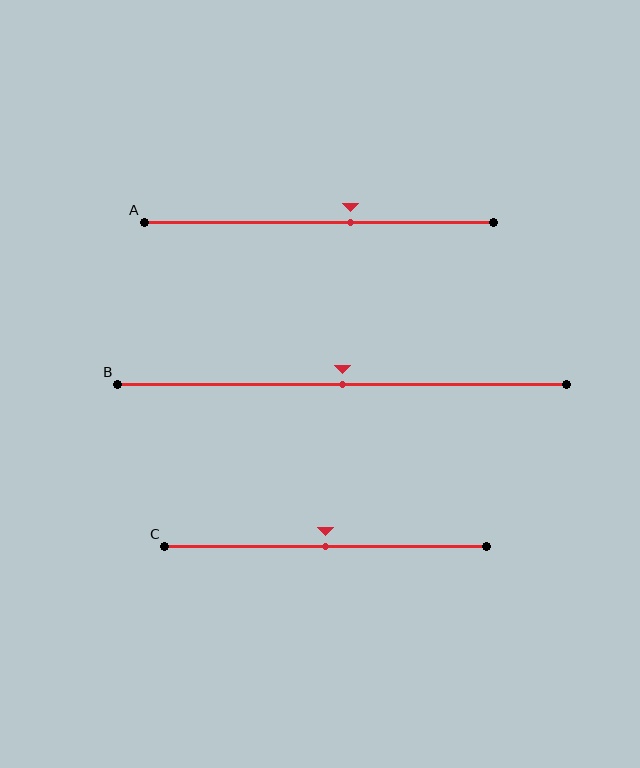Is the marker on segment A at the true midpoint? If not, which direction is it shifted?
No, the marker on segment A is shifted to the right by about 9% of the segment length.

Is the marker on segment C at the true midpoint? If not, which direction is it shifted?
Yes, the marker on segment C is at the true midpoint.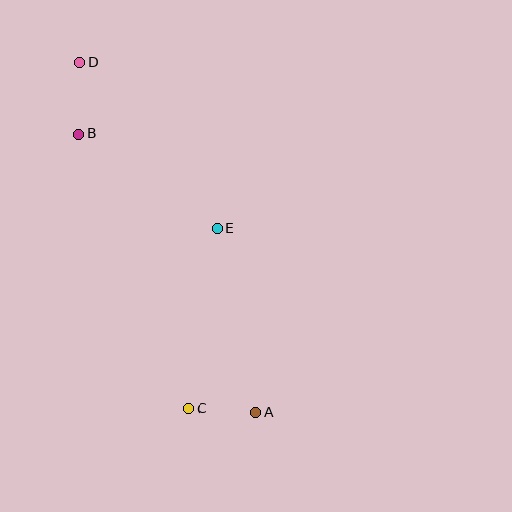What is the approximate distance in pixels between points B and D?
The distance between B and D is approximately 72 pixels.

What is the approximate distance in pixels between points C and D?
The distance between C and D is approximately 363 pixels.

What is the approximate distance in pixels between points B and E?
The distance between B and E is approximately 168 pixels.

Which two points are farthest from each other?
Points A and D are farthest from each other.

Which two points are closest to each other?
Points A and C are closest to each other.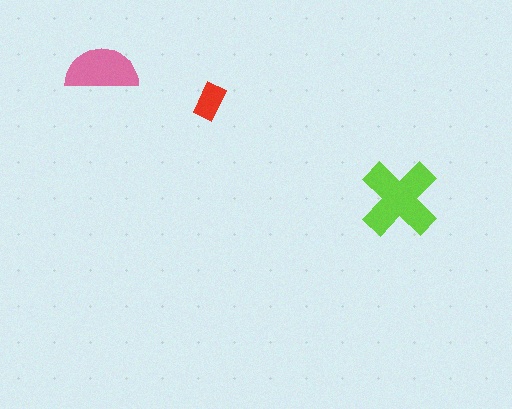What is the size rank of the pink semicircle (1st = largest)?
2nd.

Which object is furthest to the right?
The lime cross is rightmost.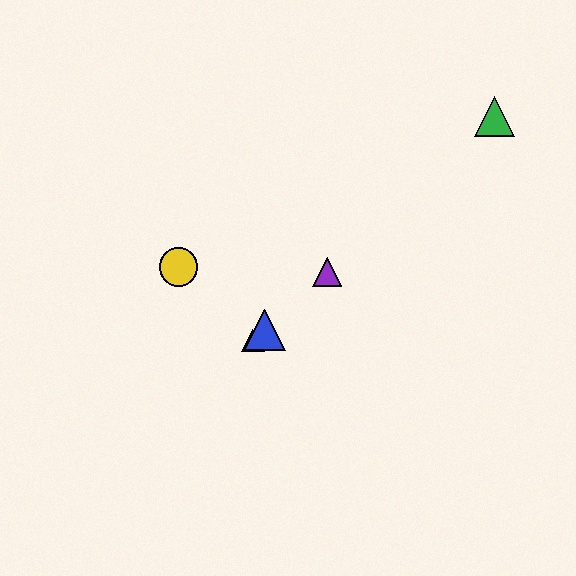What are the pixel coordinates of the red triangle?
The red triangle is at (253, 341).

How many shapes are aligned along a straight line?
4 shapes (the red triangle, the blue triangle, the green triangle, the purple triangle) are aligned along a straight line.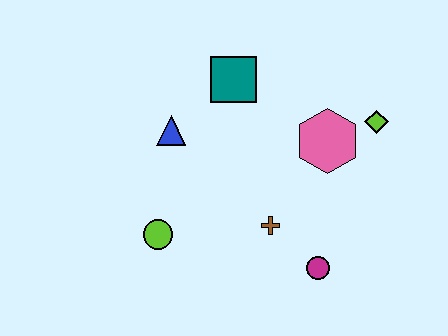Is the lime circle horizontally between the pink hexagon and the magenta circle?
No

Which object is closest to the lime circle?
The blue triangle is closest to the lime circle.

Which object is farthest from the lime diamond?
The lime circle is farthest from the lime diamond.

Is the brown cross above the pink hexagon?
No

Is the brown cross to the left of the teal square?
No